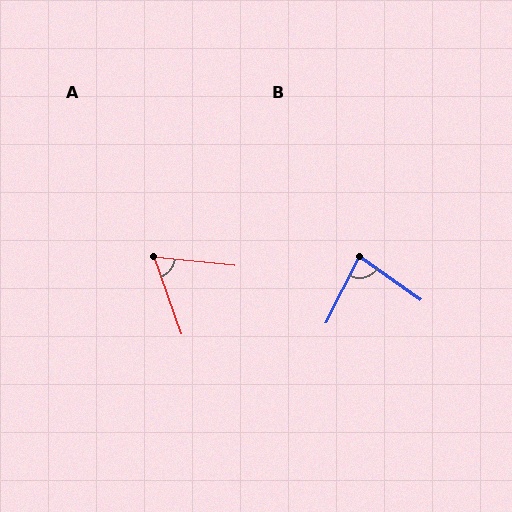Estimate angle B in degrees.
Approximately 81 degrees.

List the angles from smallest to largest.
A (65°), B (81°).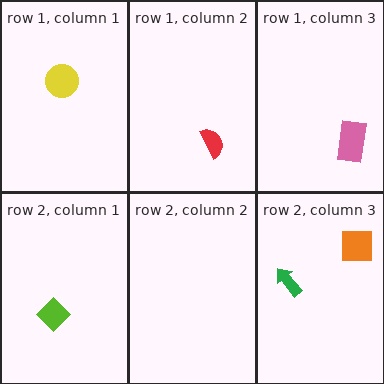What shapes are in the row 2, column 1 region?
The lime diamond.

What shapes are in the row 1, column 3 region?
The pink rectangle.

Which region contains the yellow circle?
The row 1, column 1 region.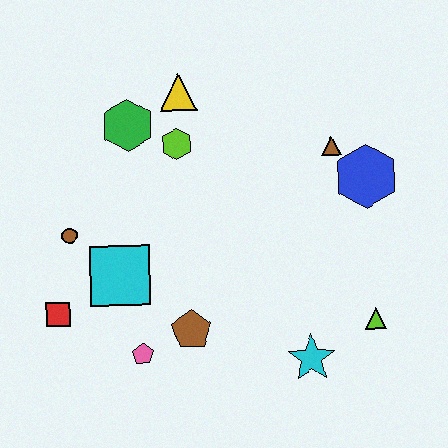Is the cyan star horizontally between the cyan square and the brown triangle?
Yes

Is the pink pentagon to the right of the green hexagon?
Yes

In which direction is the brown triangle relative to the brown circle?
The brown triangle is to the right of the brown circle.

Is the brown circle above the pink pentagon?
Yes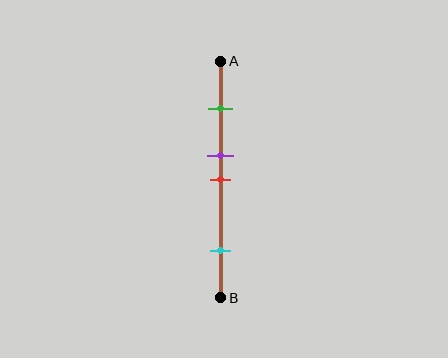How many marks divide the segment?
There are 4 marks dividing the segment.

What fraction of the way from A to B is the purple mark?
The purple mark is approximately 40% (0.4) of the way from A to B.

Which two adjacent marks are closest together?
The purple and red marks are the closest adjacent pair.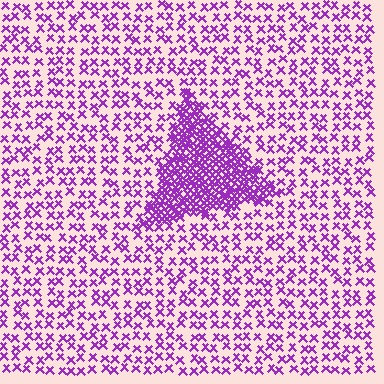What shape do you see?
I see a triangle.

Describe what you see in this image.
The image contains small purple elements arranged at two different densities. A triangle-shaped region is visible where the elements are more densely packed than the surrounding area.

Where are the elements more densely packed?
The elements are more densely packed inside the triangle boundary.